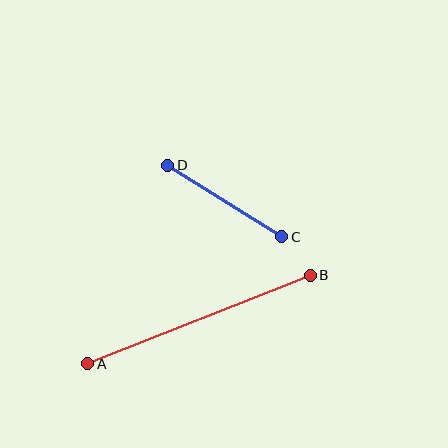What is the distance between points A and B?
The distance is approximately 239 pixels.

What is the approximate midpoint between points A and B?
The midpoint is at approximately (199, 320) pixels.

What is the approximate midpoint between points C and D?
The midpoint is at approximately (225, 201) pixels.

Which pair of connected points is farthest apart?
Points A and B are farthest apart.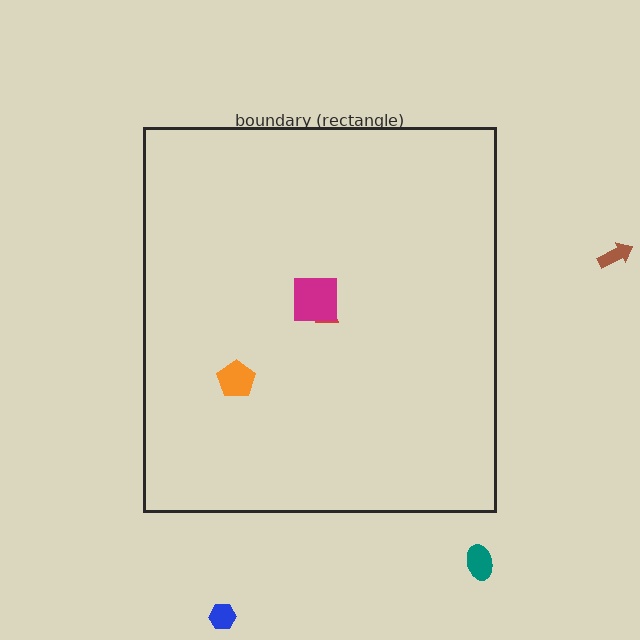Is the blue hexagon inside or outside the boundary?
Outside.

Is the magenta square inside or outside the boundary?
Inside.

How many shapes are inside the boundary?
3 inside, 3 outside.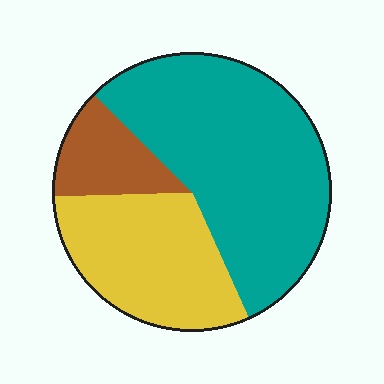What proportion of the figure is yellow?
Yellow takes up about one third (1/3) of the figure.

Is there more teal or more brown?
Teal.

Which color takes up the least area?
Brown, at roughly 15%.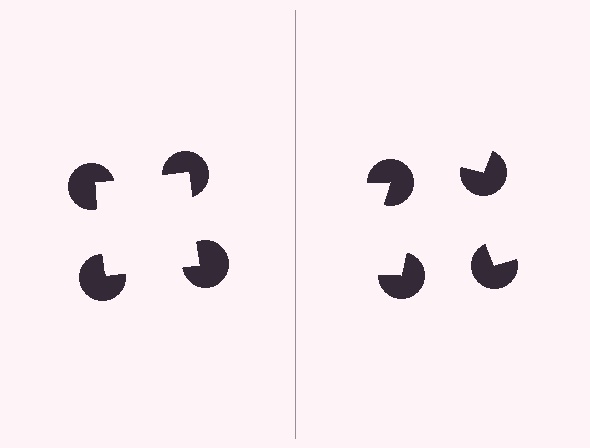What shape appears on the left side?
An illusory square.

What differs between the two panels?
The pac-man discs are positioned identically on both sides; only the wedge orientations differ. On the left they align to a square; on the right they are misaligned.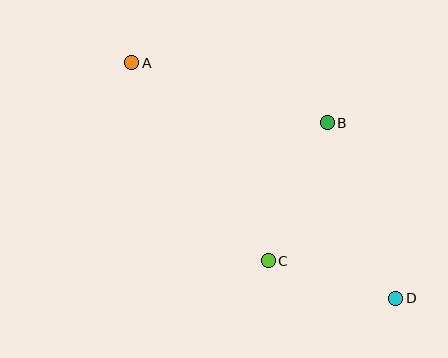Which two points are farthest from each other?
Points A and D are farthest from each other.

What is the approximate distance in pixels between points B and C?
The distance between B and C is approximately 150 pixels.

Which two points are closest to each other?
Points C and D are closest to each other.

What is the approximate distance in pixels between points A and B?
The distance between A and B is approximately 205 pixels.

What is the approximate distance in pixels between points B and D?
The distance between B and D is approximately 188 pixels.